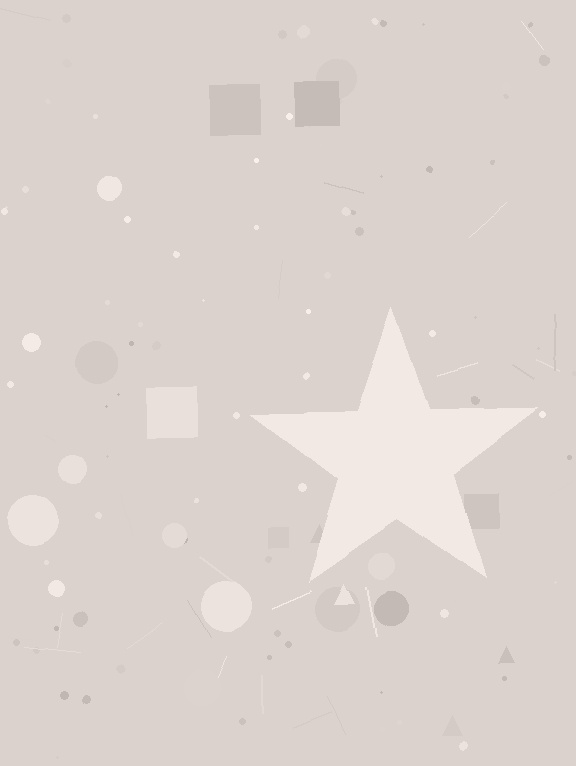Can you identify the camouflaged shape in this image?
The camouflaged shape is a star.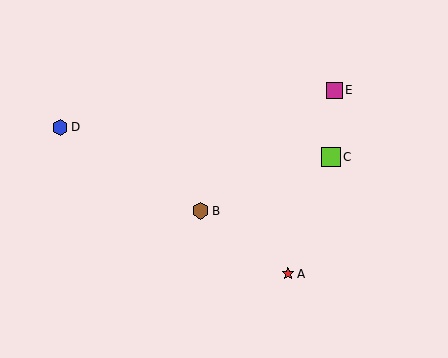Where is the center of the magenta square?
The center of the magenta square is at (334, 90).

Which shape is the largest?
The lime square (labeled C) is the largest.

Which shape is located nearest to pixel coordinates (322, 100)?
The magenta square (labeled E) at (334, 90) is nearest to that location.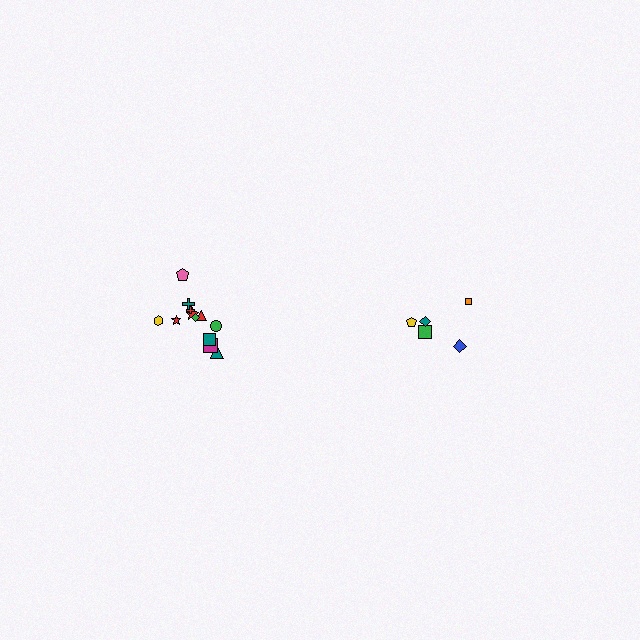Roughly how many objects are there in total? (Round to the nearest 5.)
Roughly 15 objects in total.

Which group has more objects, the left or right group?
The left group.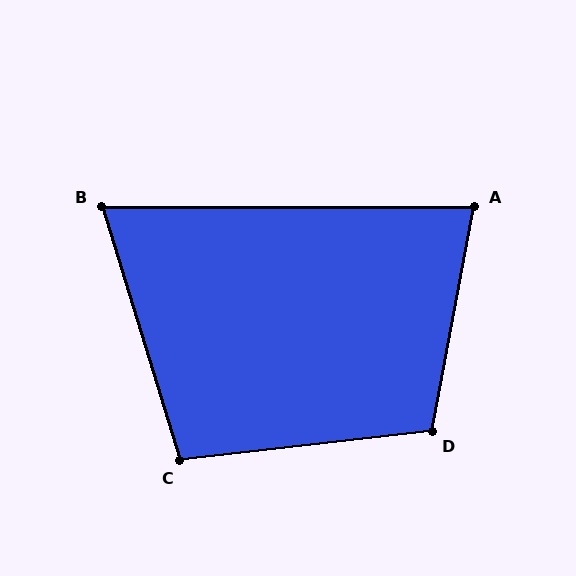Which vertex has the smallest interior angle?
B, at approximately 73 degrees.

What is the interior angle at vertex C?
Approximately 101 degrees (obtuse).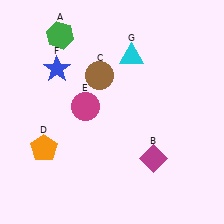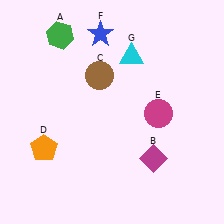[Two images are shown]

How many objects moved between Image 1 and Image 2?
2 objects moved between the two images.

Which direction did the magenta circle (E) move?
The magenta circle (E) moved right.